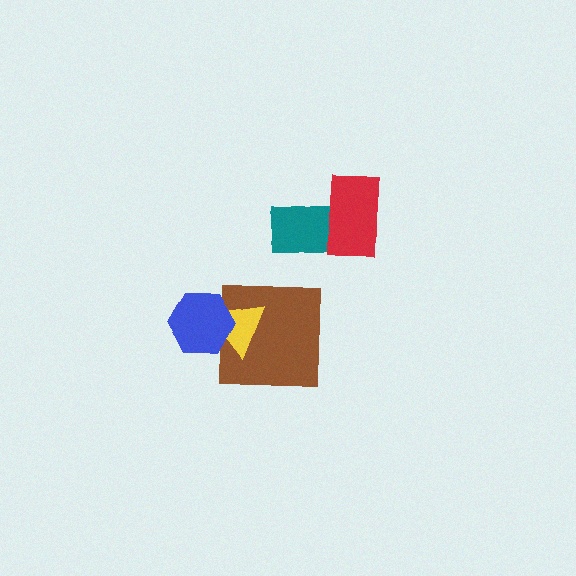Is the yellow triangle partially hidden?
Yes, it is partially covered by another shape.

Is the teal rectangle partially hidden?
Yes, it is partially covered by another shape.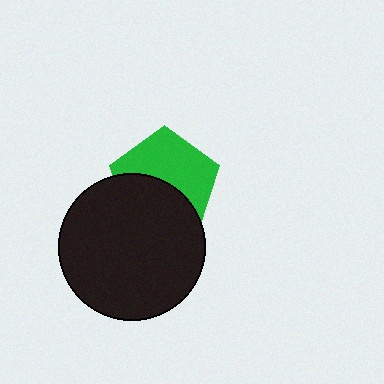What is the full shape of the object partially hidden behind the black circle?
The partially hidden object is a green pentagon.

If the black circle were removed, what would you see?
You would see the complete green pentagon.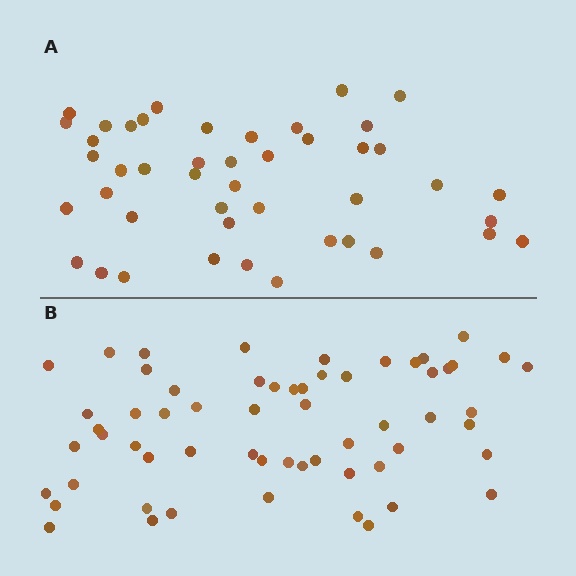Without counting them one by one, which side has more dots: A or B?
Region B (the bottom region) has more dots.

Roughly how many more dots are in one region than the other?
Region B has approximately 15 more dots than region A.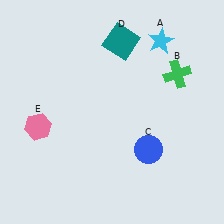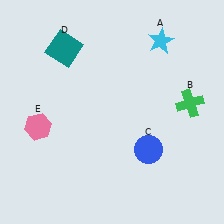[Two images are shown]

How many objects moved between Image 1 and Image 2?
2 objects moved between the two images.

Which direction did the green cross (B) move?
The green cross (B) moved down.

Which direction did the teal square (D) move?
The teal square (D) moved left.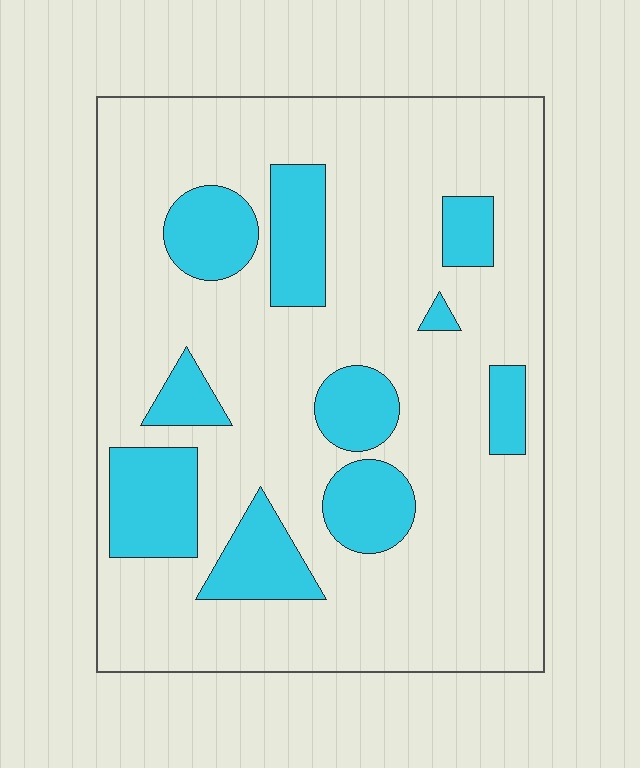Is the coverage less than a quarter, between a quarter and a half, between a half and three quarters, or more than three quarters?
Less than a quarter.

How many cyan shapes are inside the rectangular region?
10.